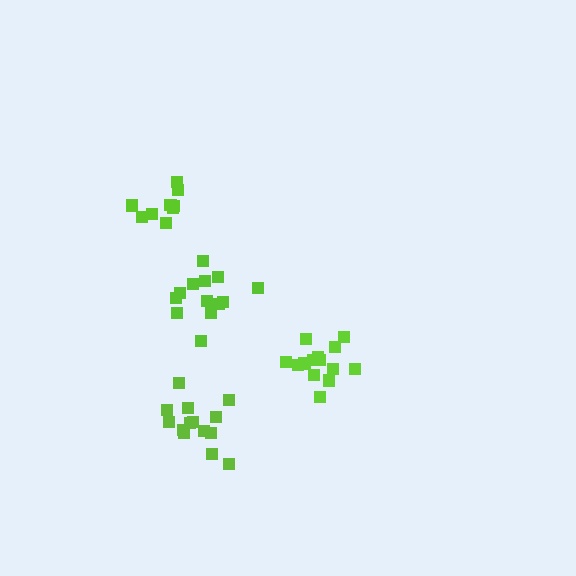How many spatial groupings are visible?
There are 4 spatial groupings.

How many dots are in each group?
Group 1: 13 dots, Group 2: 9 dots, Group 3: 15 dots, Group 4: 14 dots (51 total).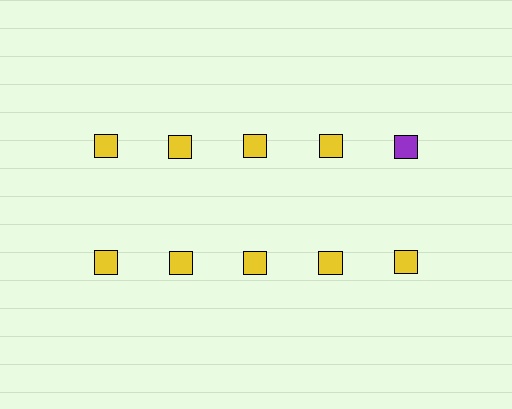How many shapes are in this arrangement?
There are 10 shapes arranged in a grid pattern.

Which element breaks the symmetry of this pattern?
The purple square in the top row, rightmost column breaks the symmetry. All other shapes are yellow squares.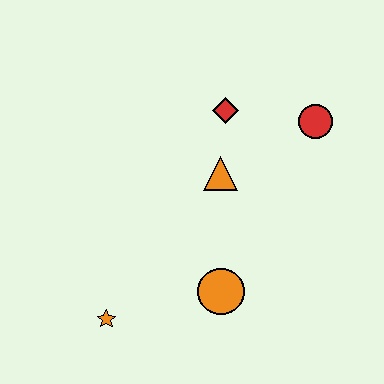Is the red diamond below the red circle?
No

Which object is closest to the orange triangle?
The red diamond is closest to the orange triangle.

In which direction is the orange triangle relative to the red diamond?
The orange triangle is below the red diamond.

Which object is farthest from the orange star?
The red circle is farthest from the orange star.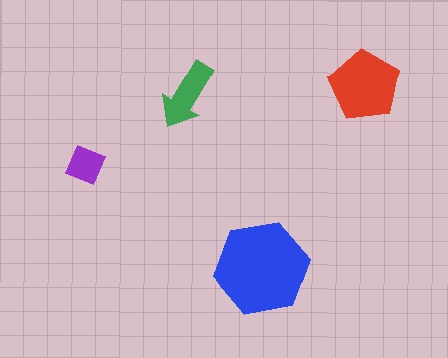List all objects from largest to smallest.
The blue hexagon, the red pentagon, the green arrow, the purple diamond.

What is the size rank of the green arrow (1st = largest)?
3rd.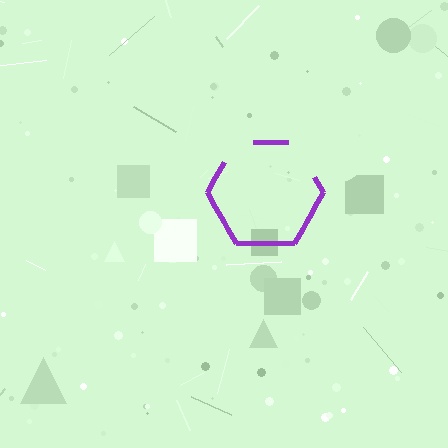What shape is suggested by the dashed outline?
The dashed outline suggests a hexagon.